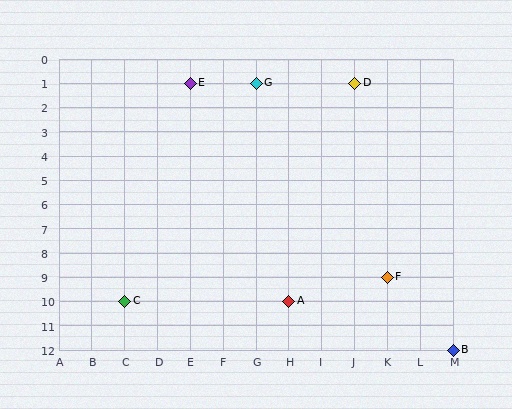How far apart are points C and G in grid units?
Points C and G are 4 columns and 9 rows apart (about 9.8 grid units diagonally).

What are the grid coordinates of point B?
Point B is at grid coordinates (M, 12).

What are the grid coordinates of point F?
Point F is at grid coordinates (K, 9).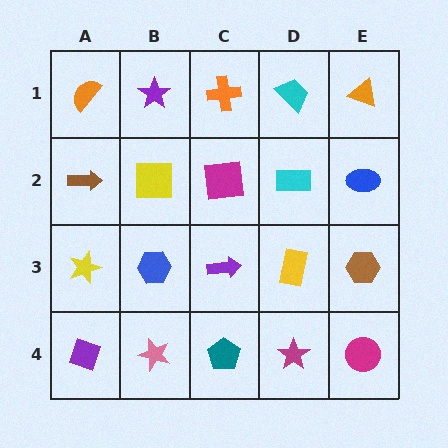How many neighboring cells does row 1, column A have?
2.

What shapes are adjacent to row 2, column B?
A purple star (row 1, column B), a blue hexagon (row 3, column B), a brown arrow (row 2, column A), a magenta square (row 2, column C).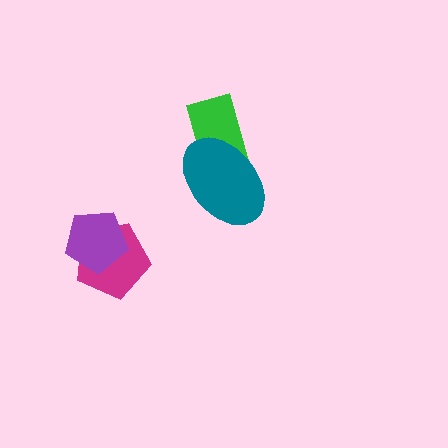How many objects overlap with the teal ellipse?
1 object overlaps with the teal ellipse.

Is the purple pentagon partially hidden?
No, no other shape covers it.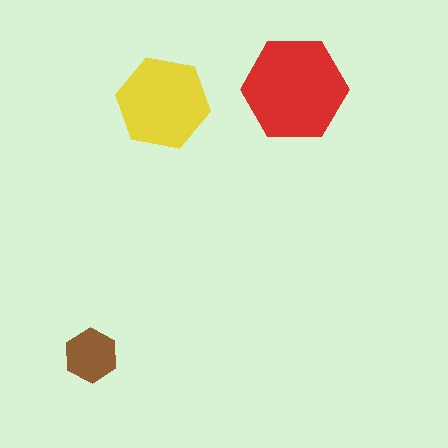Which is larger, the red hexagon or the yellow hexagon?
The red one.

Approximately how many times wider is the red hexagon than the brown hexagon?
About 2 times wider.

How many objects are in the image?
There are 3 objects in the image.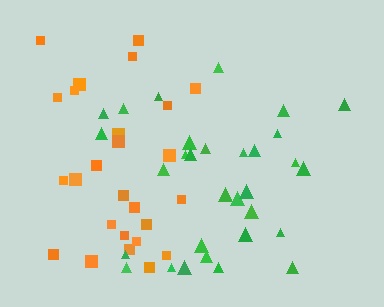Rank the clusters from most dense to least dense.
green, orange.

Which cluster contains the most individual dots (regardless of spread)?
Green (31).